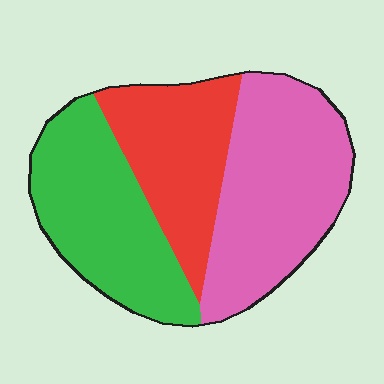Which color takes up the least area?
Red, at roughly 25%.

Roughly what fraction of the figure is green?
Green takes up about one third (1/3) of the figure.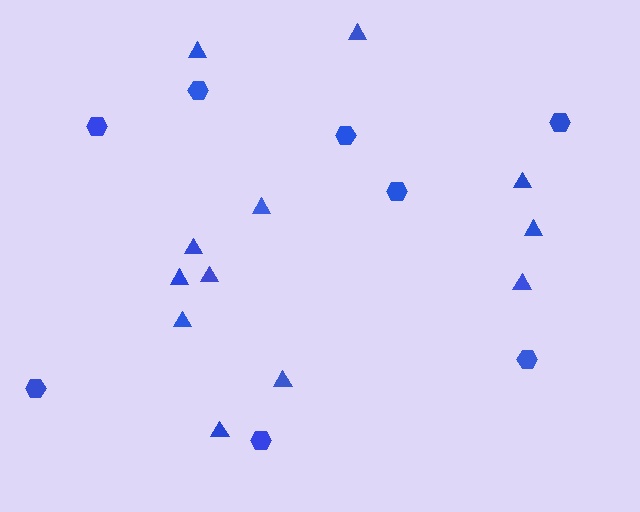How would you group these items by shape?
There are 2 groups: one group of triangles (12) and one group of hexagons (8).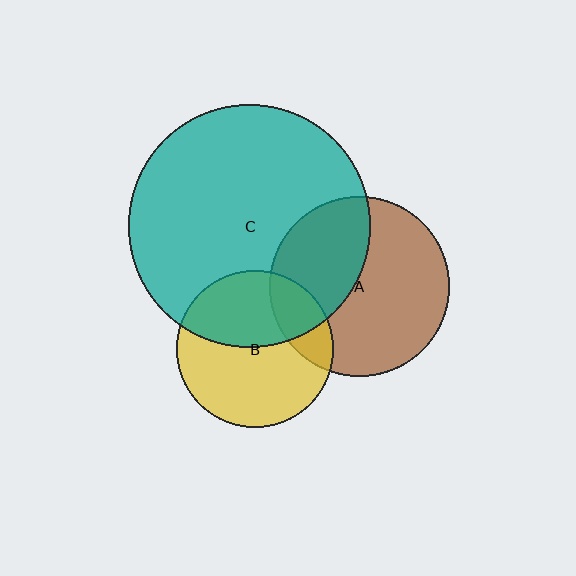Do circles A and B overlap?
Yes.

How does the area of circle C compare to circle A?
Approximately 1.8 times.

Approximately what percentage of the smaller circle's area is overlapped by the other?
Approximately 20%.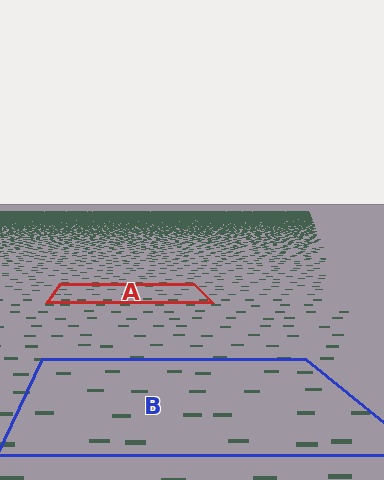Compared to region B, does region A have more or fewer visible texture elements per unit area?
Region A has more texture elements per unit area — they are packed more densely because it is farther away.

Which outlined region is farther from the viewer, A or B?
Region A is farther from the viewer — the texture elements inside it appear smaller and more densely packed.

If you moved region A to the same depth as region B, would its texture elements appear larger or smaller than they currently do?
They would appear larger. At a closer depth, the same texture elements are projected at a bigger on-screen size.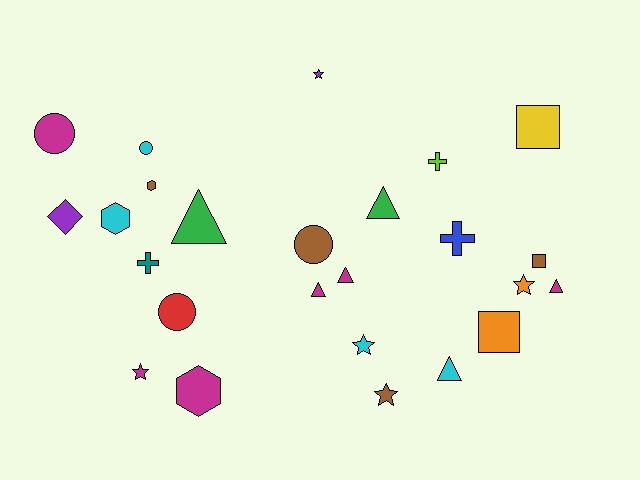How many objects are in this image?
There are 25 objects.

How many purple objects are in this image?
There are 2 purple objects.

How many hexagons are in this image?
There are 3 hexagons.